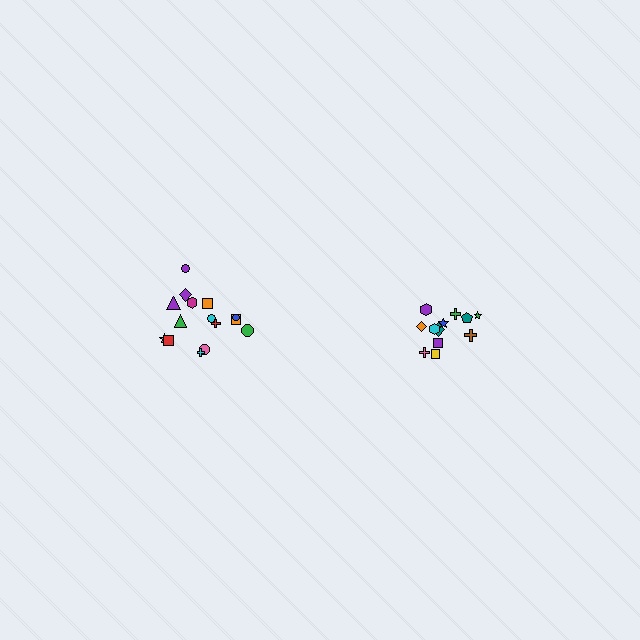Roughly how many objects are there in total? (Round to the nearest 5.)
Roughly 25 objects in total.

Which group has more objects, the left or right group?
The left group.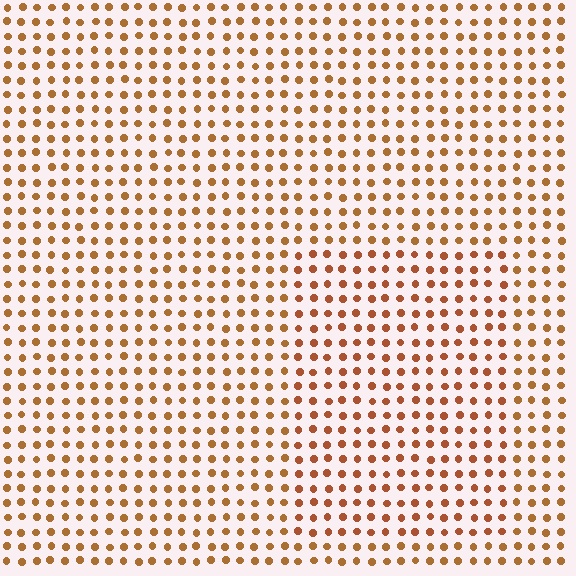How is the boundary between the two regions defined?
The boundary is defined purely by a slight shift in hue (about 15 degrees). Spacing, size, and orientation are identical on both sides.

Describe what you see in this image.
The image is filled with small brown elements in a uniform arrangement. A rectangle-shaped region is visible where the elements are tinted to a slightly different hue, forming a subtle color boundary.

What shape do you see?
I see a rectangle.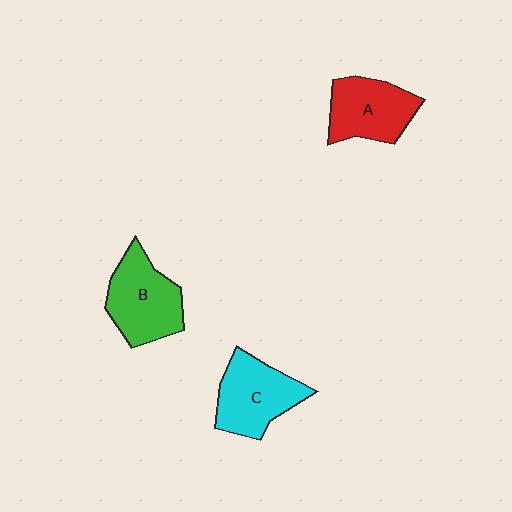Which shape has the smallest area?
Shape A (red).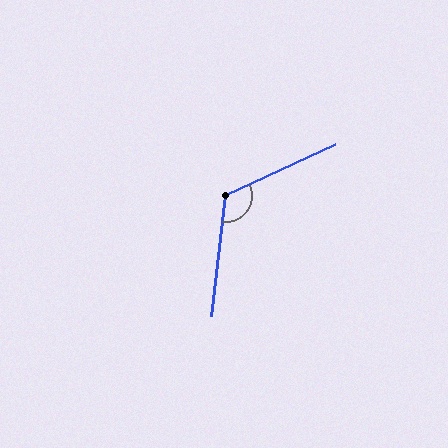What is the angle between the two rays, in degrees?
Approximately 122 degrees.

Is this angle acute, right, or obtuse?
It is obtuse.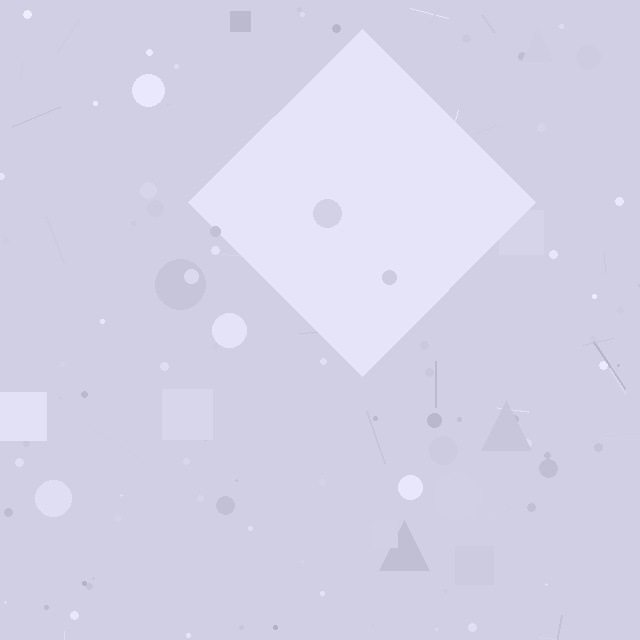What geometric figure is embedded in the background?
A diamond is embedded in the background.